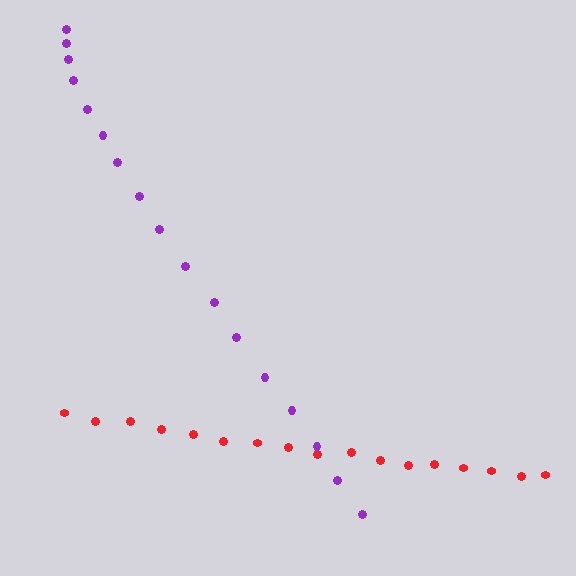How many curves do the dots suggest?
There are 2 distinct paths.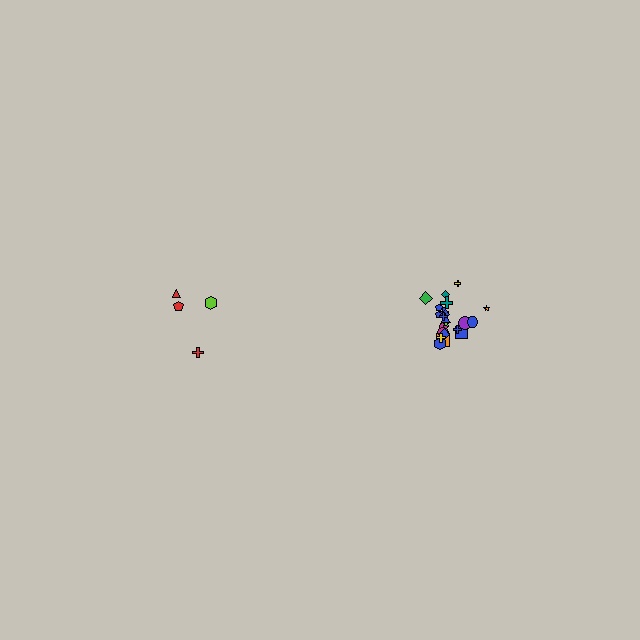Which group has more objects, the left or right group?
The right group.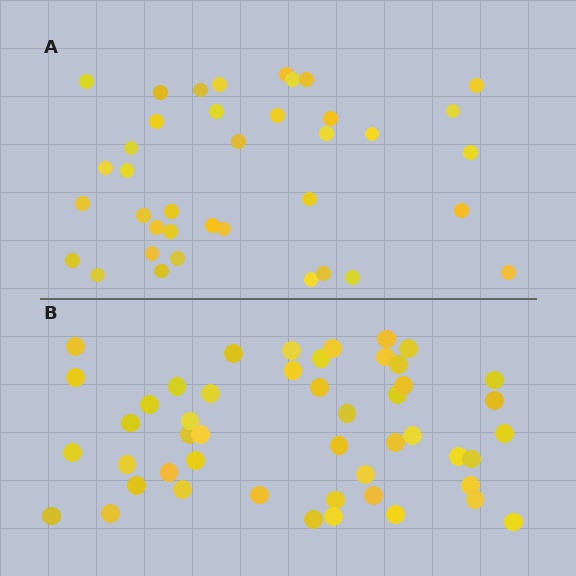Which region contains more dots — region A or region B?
Region B (the bottom region) has more dots.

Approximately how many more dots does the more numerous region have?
Region B has roughly 10 or so more dots than region A.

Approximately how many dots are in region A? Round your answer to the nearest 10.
About 40 dots. (The exact count is 38, which rounds to 40.)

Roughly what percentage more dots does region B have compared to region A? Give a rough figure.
About 25% more.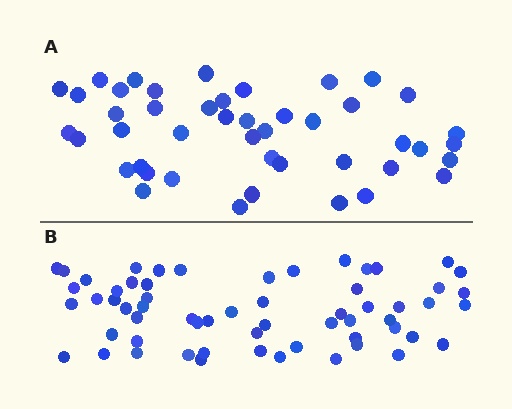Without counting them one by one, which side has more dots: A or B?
Region B (the bottom region) has more dots.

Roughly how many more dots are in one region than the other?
Region B has approximately 15 more dots than region A.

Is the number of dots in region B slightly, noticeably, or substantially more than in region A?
Region B has noticeably more, but not dramatically so. The ratio is roughly 1.3 to 1.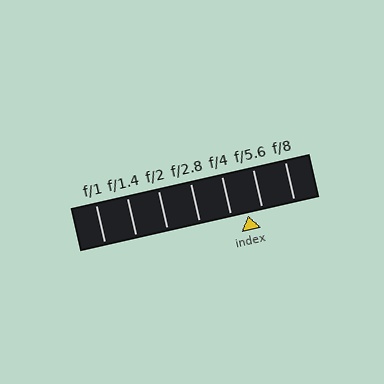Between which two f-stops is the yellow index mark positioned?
The index mark is between f/4 and f/5.6.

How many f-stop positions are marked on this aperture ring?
There are 7 f-stop positions marked.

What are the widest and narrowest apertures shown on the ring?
The widest aperture shown is f/1 and the narrowest is f/8.